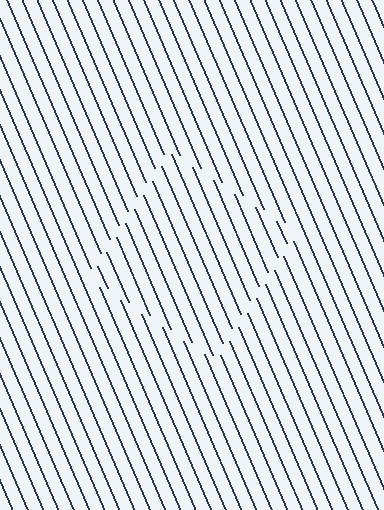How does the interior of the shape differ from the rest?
The interior of the shape contains the same grating, shifted by half a period — the contour is defined by the phase discontinuity where line-ends from the inner and outer gratings abut.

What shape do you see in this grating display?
An illusory square. The interior of the shape contains the same grating, shifted by half a period — the contour is defined by the phase discontinuity where line-ends from the inner and outer gratings abut.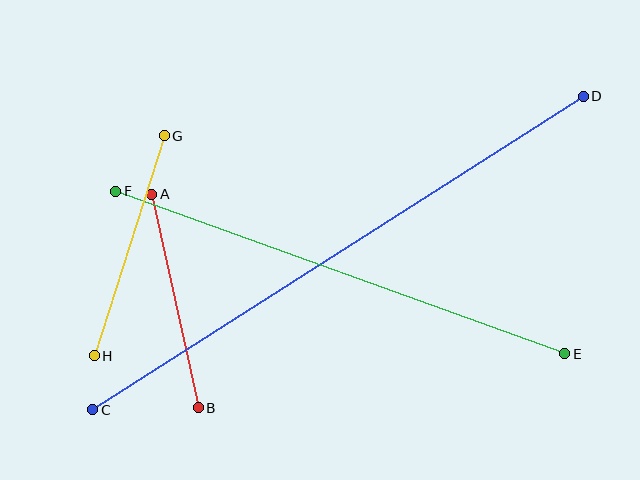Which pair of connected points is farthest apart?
Points C and D are farthest apart.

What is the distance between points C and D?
The distance is approximately 582 pixels.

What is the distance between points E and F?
The distance is approximately 478 pixels.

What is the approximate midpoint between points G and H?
The midpoint is at approximately (129, 246) pixels.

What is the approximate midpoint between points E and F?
The midpoint is at approximately (340, 272) pixels.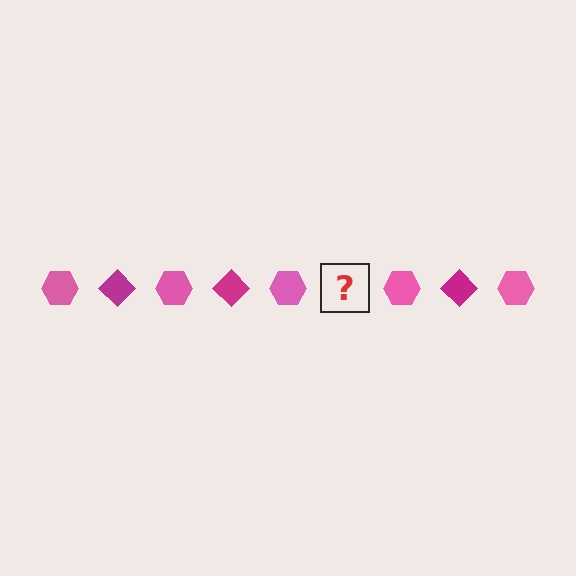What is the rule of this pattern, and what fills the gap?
The rule is that the pattern alternates between pink hexagon and magenta diamond. The gap should be filled with a magenta diamond.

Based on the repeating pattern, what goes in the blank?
The blank should be a magenta diamond.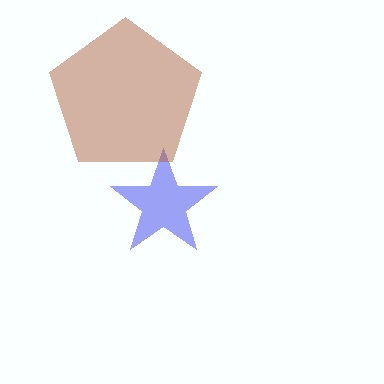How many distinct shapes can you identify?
There are 2 distinct shapes: a blue star, a brown pentagon.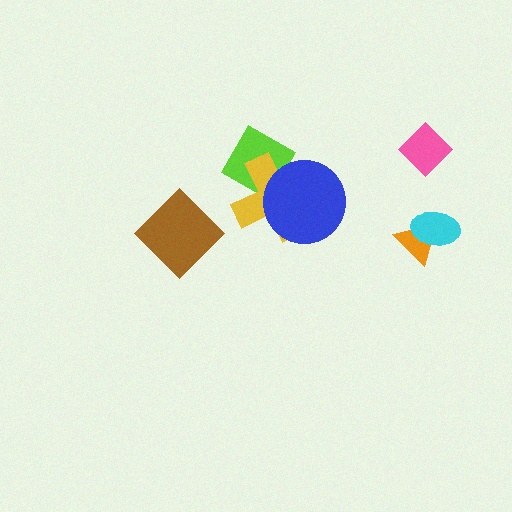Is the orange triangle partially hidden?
Yes, it is partially covered by another shape.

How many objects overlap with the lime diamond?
2 objects overlap with the lime diamond.